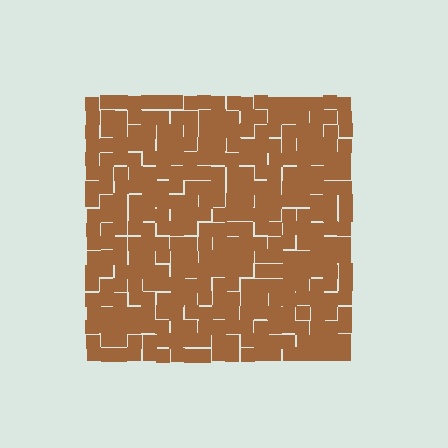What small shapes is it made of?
It is made of small squares.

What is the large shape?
The large shape is a square.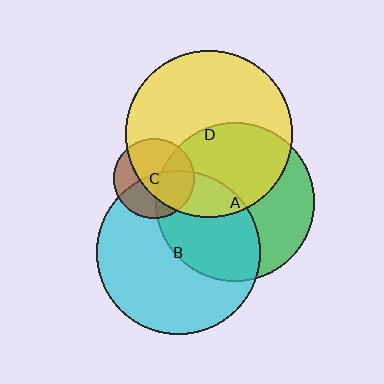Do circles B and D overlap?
Yes.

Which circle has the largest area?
Circle D (yellow).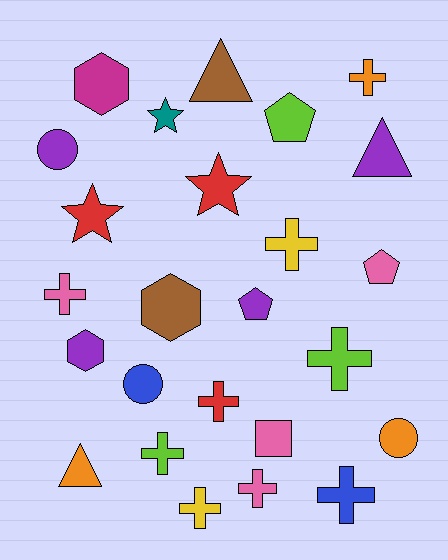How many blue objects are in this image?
There are 2 blue objects.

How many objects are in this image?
There are 25 objects.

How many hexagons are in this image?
There are 3 hexagons.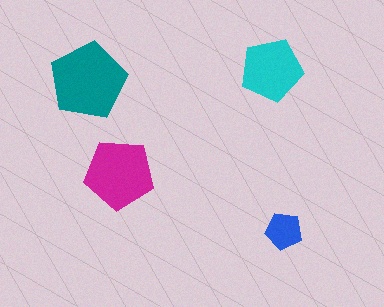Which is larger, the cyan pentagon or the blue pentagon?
The cyan one.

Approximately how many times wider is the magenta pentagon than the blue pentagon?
About 2 times wider.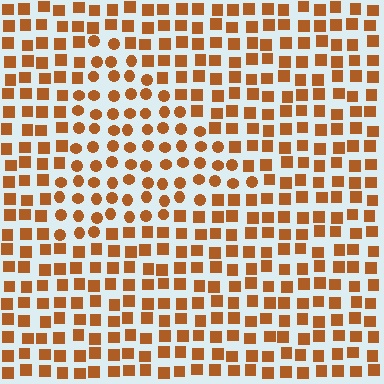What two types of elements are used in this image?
The image uses circles inside the triangle region and squares outside it.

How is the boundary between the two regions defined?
The boundary is defined by a change in element shape: circles inside vs. squares outside. All elements share the same color and spacing.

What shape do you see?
I see a triangle.